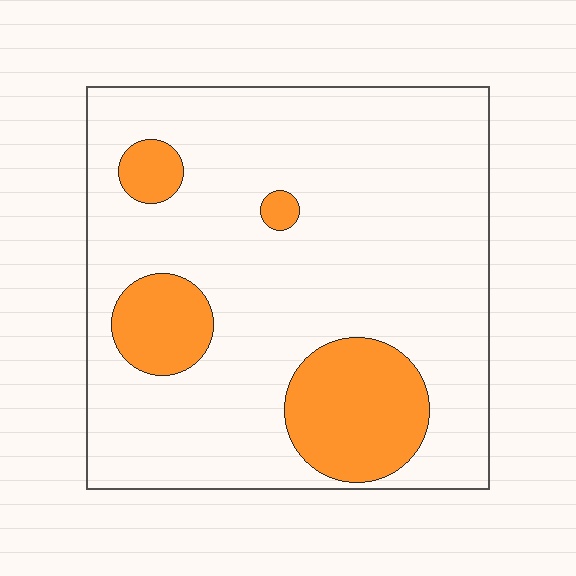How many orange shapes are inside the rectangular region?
4.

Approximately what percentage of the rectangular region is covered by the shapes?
Approximately 20%.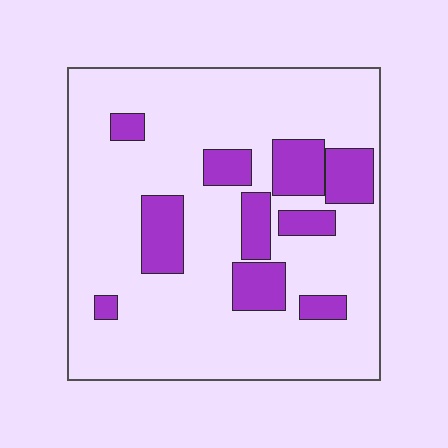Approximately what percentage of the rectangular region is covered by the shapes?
Approximately 20%.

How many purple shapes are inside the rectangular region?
10.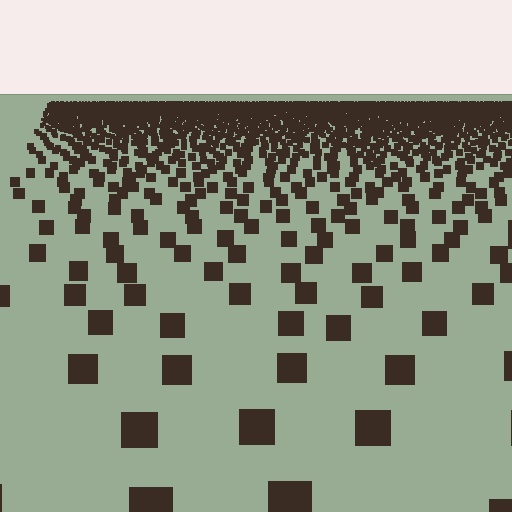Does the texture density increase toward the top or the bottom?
Density increases toward the top.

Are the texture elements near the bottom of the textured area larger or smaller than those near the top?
Larger. Near the bottom, elements are closer to the viewer and appear at a bigger on-screen size.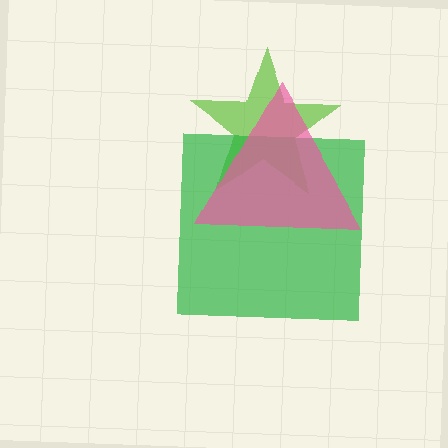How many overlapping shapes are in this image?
There are 3 overlapping shapes in the image.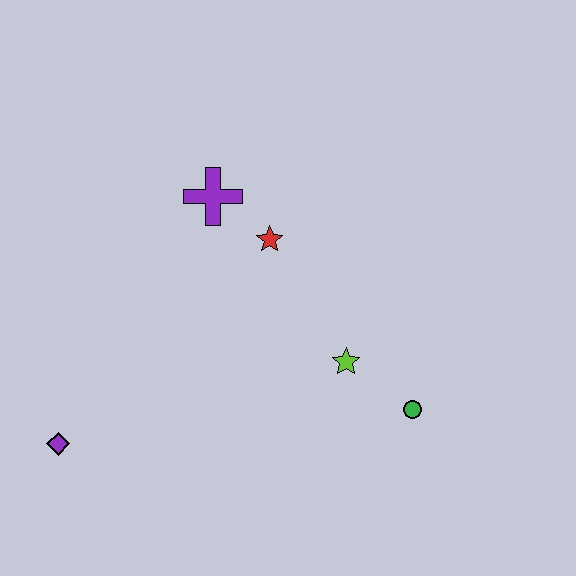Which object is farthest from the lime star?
The purple diamond is farthest from the lime star.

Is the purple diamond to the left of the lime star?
Yes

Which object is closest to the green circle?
The lime star is closest to the green circle.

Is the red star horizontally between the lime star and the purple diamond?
Yes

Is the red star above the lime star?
Yes